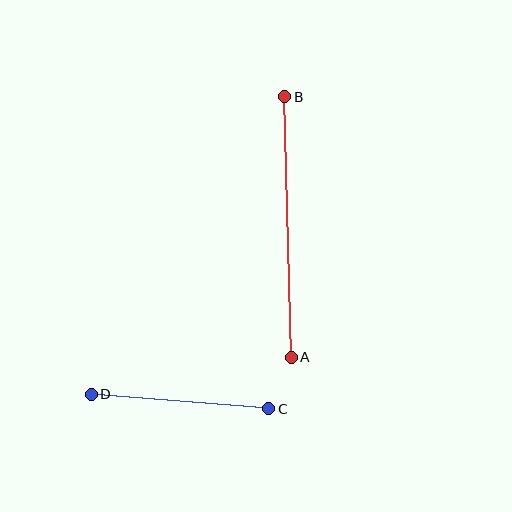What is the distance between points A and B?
The distance is approximately 261 pixels.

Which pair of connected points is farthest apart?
Points A and B are farthest apart.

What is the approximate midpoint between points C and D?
The midpoint is at approximately (180, 402) pixels.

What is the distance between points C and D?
The distance is approximately 178 pixels.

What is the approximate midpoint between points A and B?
The midpoint is at approximately (288, 227) pixels.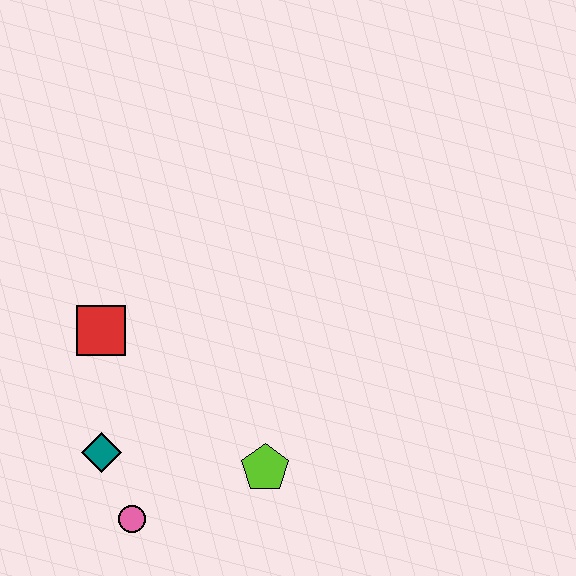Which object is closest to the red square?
The teal diamond is closest to the red square.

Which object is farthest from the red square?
The lime pentagon is farthest from the red square.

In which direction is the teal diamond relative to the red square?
The teal diamond is below the red square.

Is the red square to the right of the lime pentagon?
No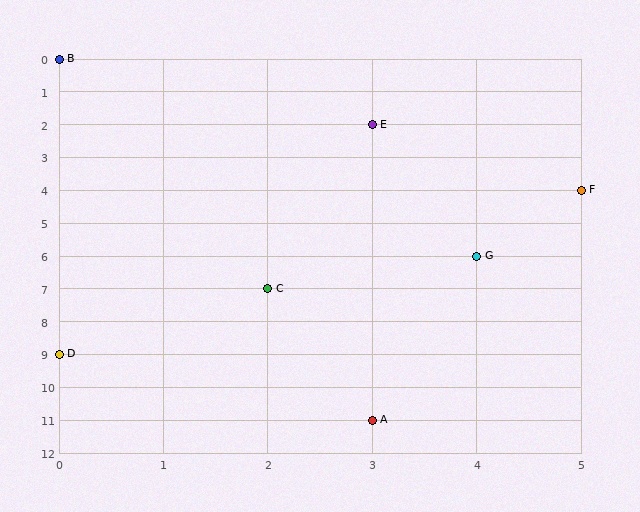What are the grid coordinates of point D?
Point D is at grid coordinates (0, 9).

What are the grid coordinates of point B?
Point B is at grid coordinates (0, 0).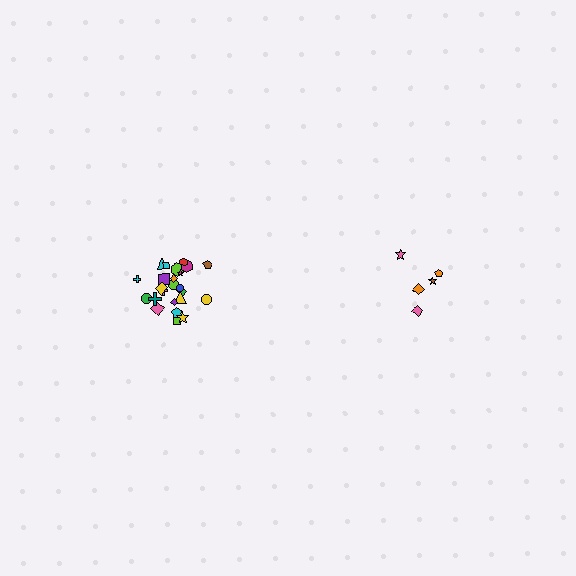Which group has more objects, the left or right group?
The left group.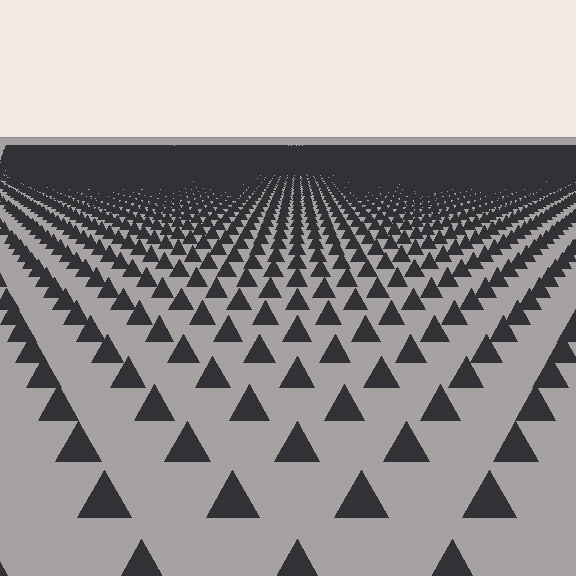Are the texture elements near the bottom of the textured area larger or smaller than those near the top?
Larger. Near the bottom, elements are closer to the viewer and appear at a bigger on-screen size.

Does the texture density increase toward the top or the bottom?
Density increases toward the top.